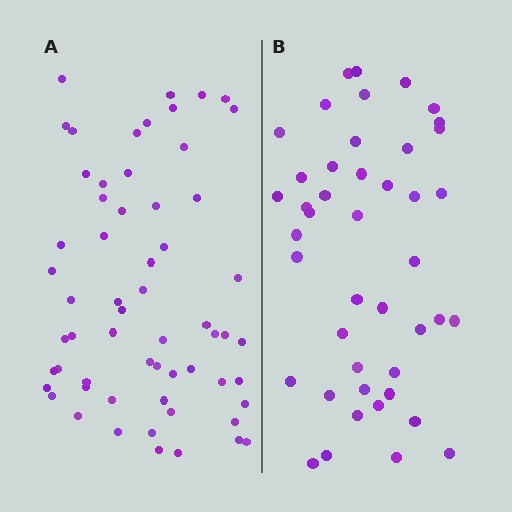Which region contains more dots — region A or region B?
Region A (the left region) has more dots.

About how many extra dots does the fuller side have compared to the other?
Region A has approximately 15 more dots than region B.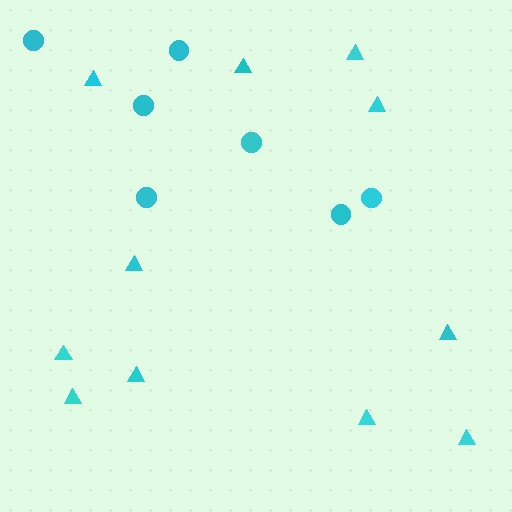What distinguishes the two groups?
There are 2 groups: one group of triangles (11) and one group of circles (7).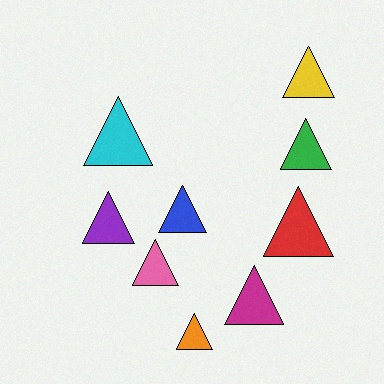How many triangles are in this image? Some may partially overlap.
There are 9 triangles.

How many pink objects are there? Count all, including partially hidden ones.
There is 1 pink object.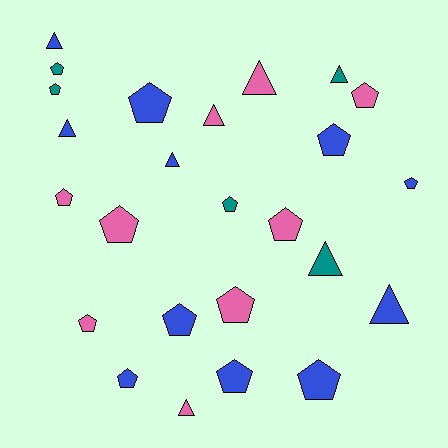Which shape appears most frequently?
Pentagon, with 16 objects.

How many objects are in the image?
There are 25 objects.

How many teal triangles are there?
There are 2 teal triangles.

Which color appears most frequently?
Blue, with 11 objects.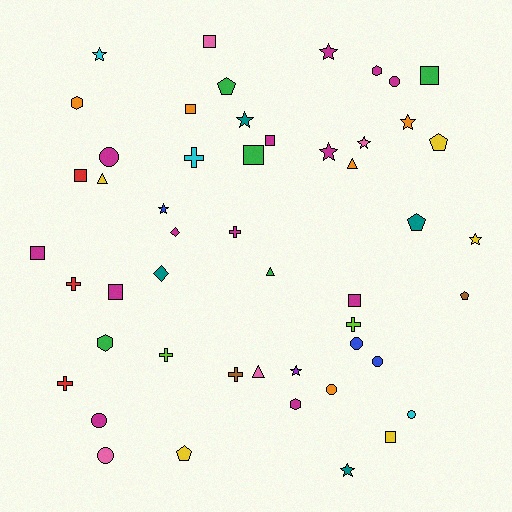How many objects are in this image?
There are 50 objects.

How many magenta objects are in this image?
There are 13 magenta objects.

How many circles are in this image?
There are 8 circles.